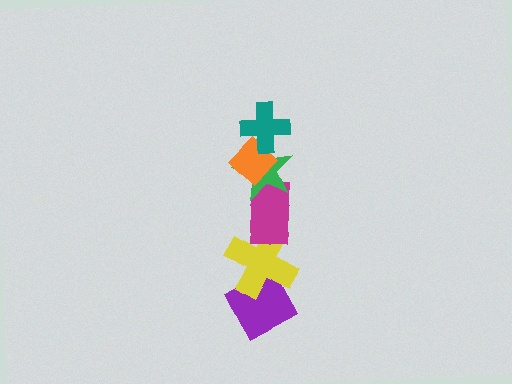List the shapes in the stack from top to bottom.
From top to bottom: the teal cross, the orange diamond, the green star, the magenta rectangle, the yellow cross, the purple diamond.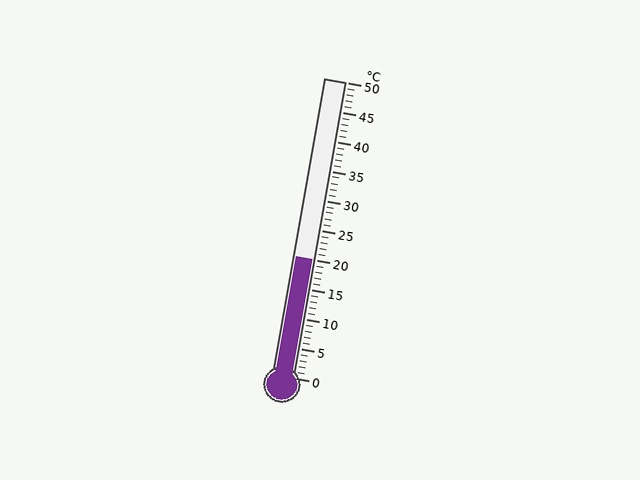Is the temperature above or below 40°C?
The temperature is below 40°C.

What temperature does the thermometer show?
The thermometer shows approximately 20°C.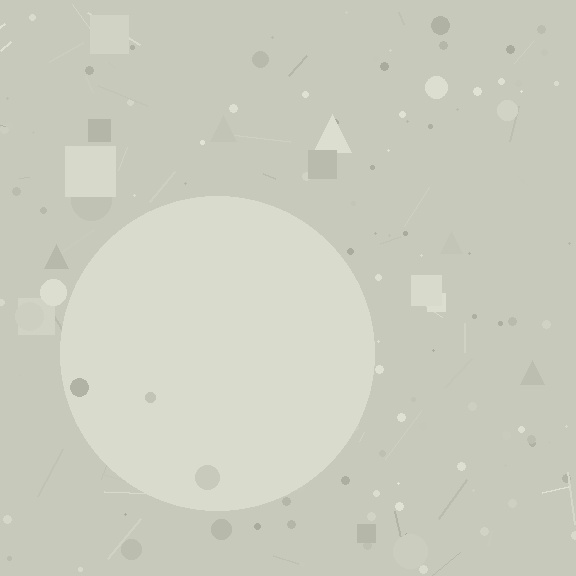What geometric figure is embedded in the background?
A circle is embedded in the background.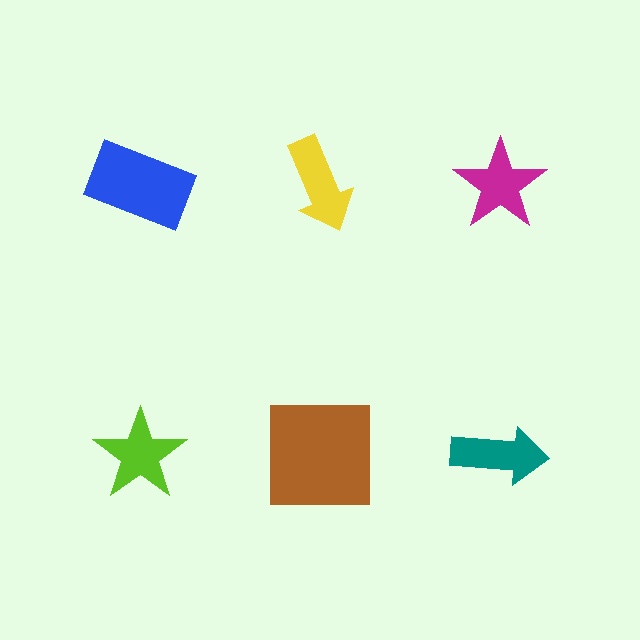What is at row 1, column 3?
A magenta star.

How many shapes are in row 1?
3 shapes.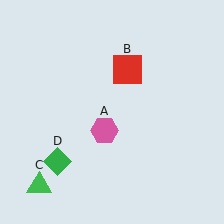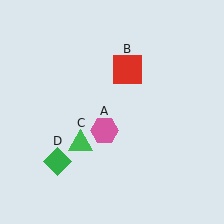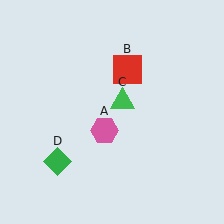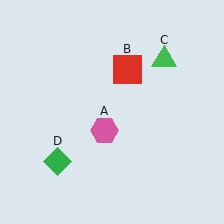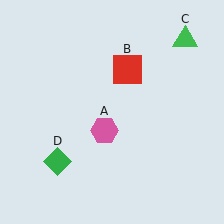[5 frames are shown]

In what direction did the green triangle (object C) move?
The green triangle (object C) moved up and to the right.